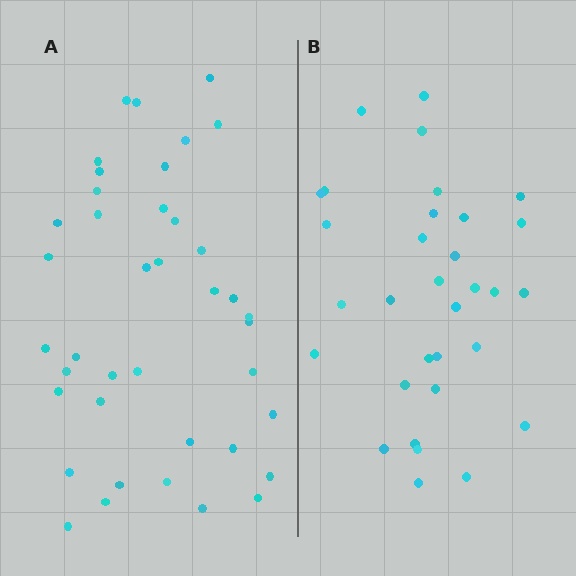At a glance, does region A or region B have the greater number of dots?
Region A (the left region) has more dots.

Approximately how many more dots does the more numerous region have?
Region A has roughly 8 or so more dots than region B.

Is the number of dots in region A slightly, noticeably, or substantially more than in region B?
Region A has noticeably more, but not dramatically so. The ratio is roughly 1.2 to 1.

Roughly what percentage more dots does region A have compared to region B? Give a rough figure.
About 25% more.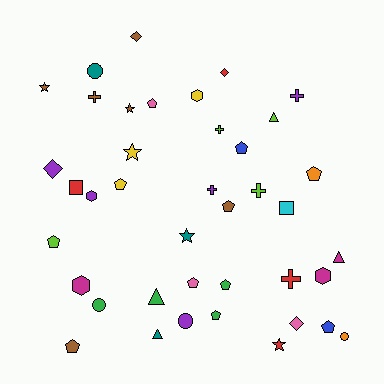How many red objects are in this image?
There are 4 red objects.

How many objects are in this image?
There are 40 objects.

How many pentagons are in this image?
There are 11 pentagons.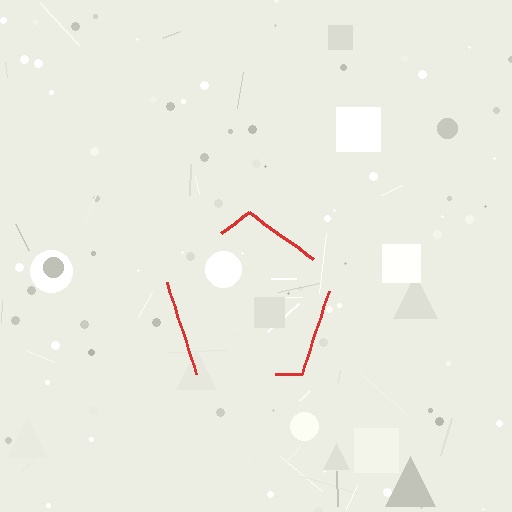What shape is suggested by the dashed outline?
The dashed outline suggests a pentagon.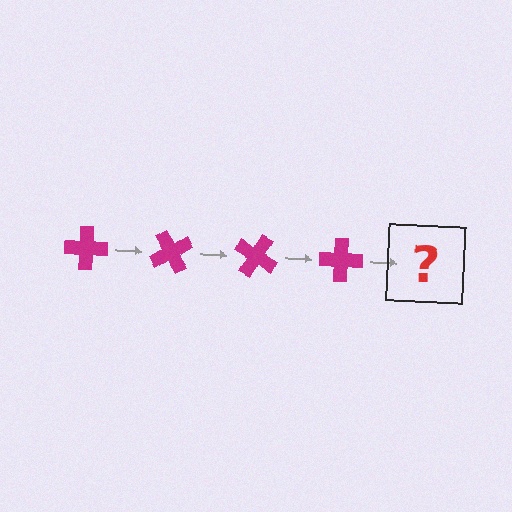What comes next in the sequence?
The next element should be a magenta cross rotated 240 degrees.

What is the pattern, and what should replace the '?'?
The pattern is that the cross rotates 60 degrees each step. The '?' should be a magenta cross rotated 240 degrees.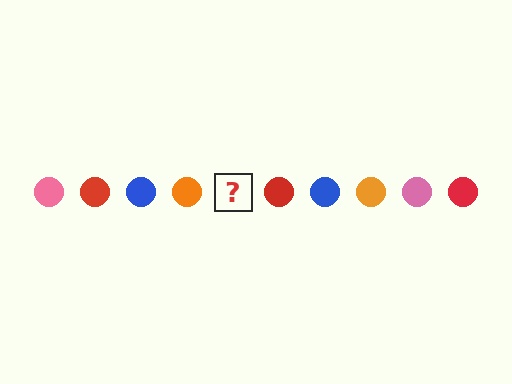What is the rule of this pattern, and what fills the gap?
The rule is that the pattern cycles through pink, red, blue, orange circles. The gap should be filled with a pink circle.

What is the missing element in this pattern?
The missing element is a pink circle.